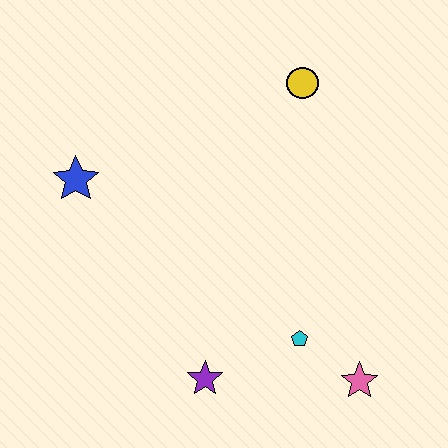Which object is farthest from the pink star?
The blue star is farthest from the pink star.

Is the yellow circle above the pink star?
Yes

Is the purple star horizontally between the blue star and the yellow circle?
Yes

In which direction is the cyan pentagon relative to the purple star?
The cyan pentagon is to the right of the purple star.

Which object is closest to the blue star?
The purple star is closest to the blue star.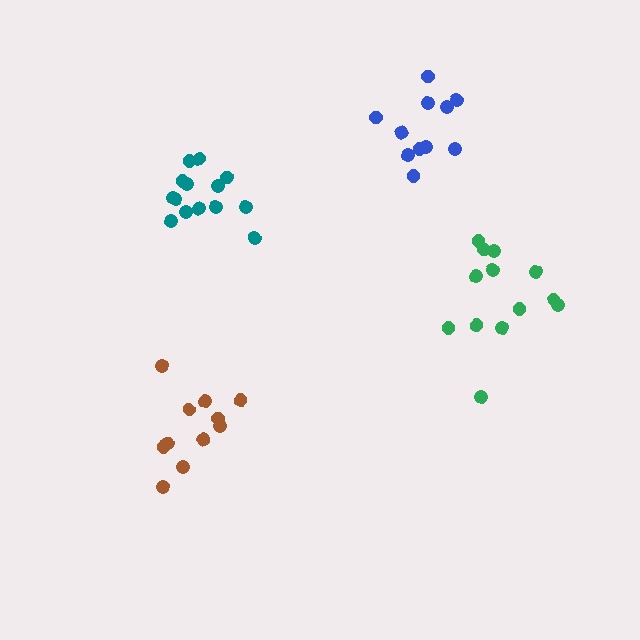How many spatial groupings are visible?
There are 4 spatial groupings.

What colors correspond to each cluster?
The clusters are colored: teal, green, brown, blue.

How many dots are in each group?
Group 1: 14 dots, Group 2: 13 dots, Group 3: 11 dots, Group 4: 11 dots (49 total).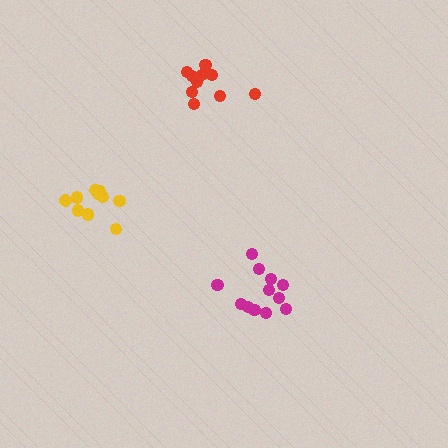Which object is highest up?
The red cluster is topmost.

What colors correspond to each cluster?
The clusters are colored: yellow, magenta, red.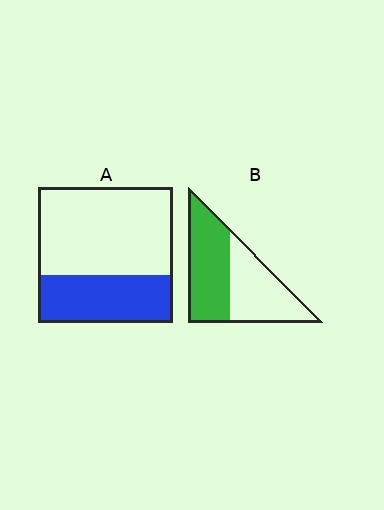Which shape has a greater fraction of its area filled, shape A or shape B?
Shape B.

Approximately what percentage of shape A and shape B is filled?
A is approximately 35% and B is approximately 50%.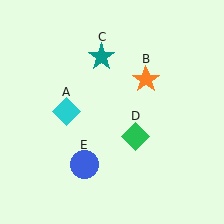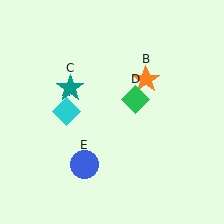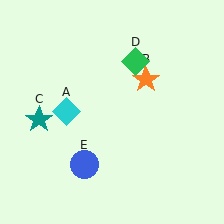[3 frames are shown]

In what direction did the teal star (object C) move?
The teal star (object C) moved down and to the left.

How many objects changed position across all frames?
2 objects changed position: teal star (object C), green diamond (object D).